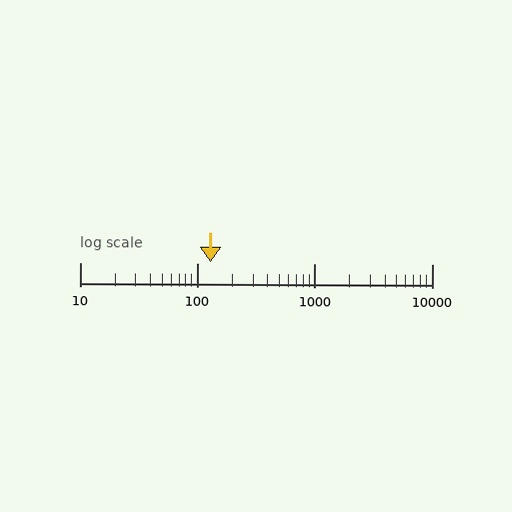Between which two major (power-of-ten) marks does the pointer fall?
The pointer is between 100 and 1000.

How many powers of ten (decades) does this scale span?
The scale spans 3 decades, from 10 to 10000.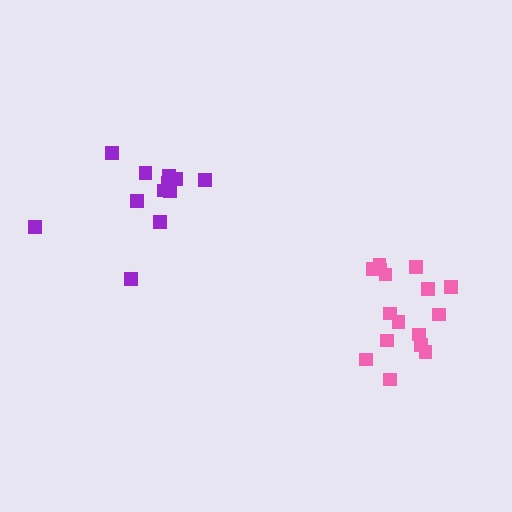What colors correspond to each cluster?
The clusters are colored: pink, purple.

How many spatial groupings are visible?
There are 2 spatial groupings.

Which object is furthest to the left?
The purple cluster is leftmost.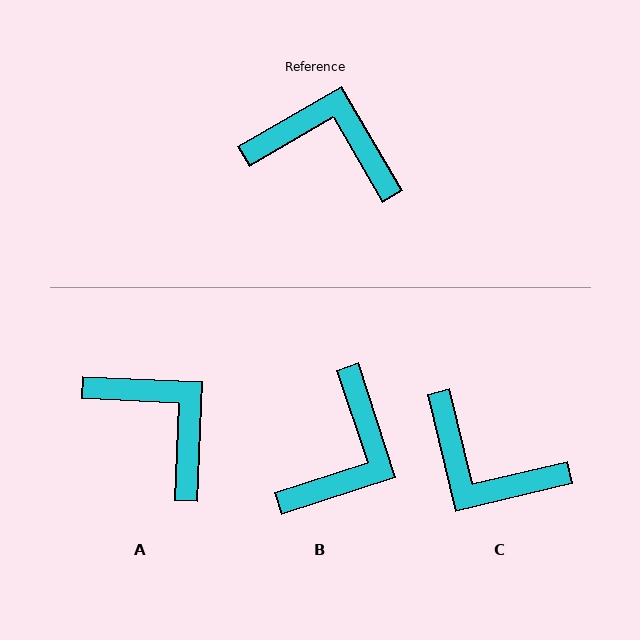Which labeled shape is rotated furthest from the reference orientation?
C, about 163 degrees away.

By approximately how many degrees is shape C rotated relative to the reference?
Approximately 163 degrees counter-clockwise.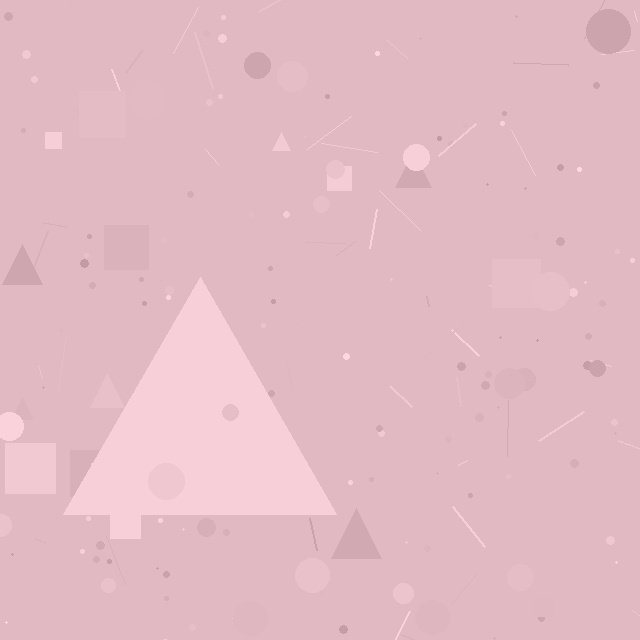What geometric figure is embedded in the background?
A triangle is embedded in the background.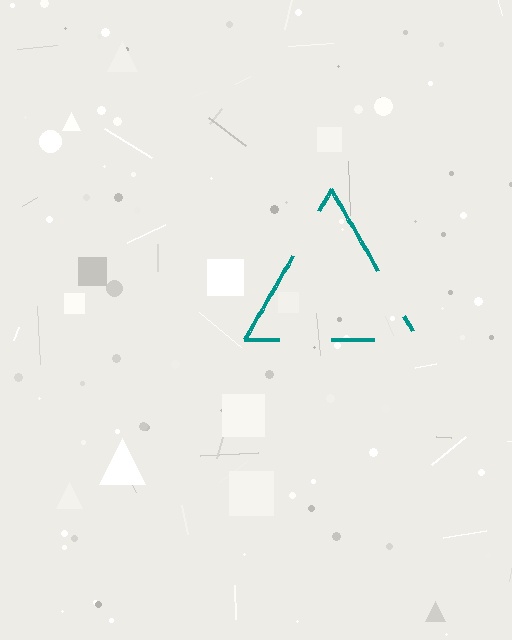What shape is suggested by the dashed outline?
The dashed outline suggests a triangle.